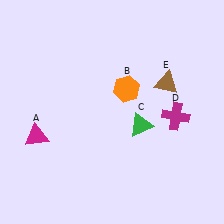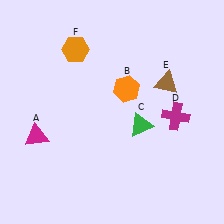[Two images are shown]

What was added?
An orange hexagon (F) was added in Image 2.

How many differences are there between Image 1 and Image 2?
There is 1 difference between the two images.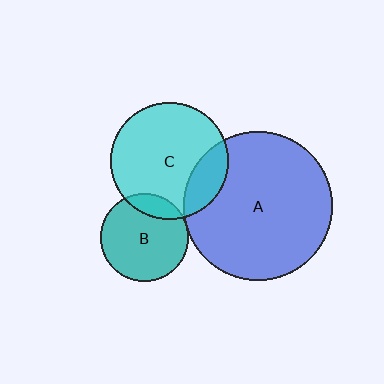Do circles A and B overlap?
Yes.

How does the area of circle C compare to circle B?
Approximately 1.8 times.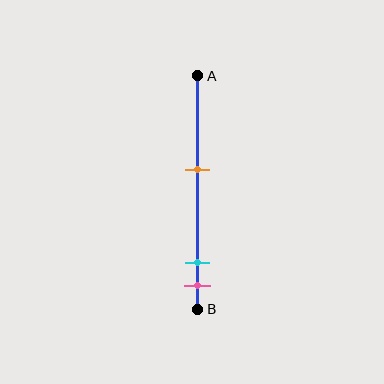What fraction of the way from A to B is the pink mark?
The pink mark is approximately 90% (0.9) of the way from A to B.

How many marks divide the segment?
There are 3 marks dividing the segment.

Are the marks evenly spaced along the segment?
No, the marks are not evenly spaced.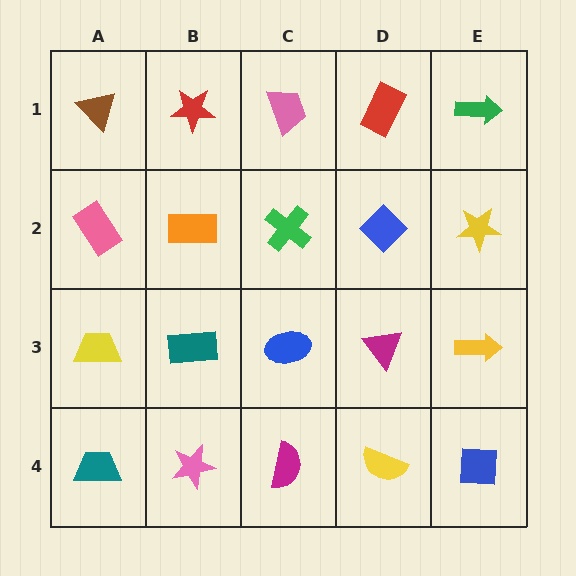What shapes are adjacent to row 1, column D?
A blue diamond (row 2, column D), a pink trapezoid (row 1, column C), a green arrow (row 1, column E).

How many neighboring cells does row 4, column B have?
3.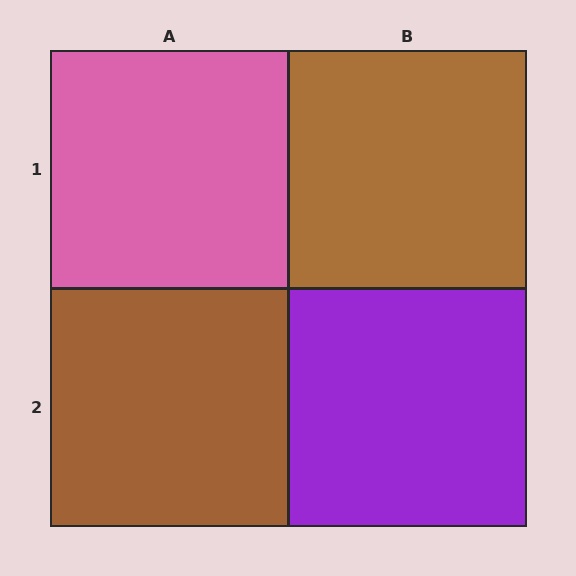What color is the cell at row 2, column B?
Purple.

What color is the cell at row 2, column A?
Brown.